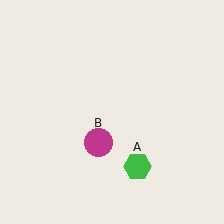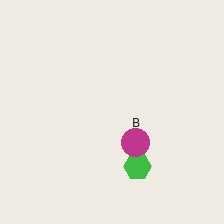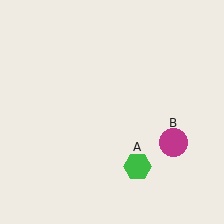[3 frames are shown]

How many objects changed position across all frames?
1 object changed position: magenta circle (object B).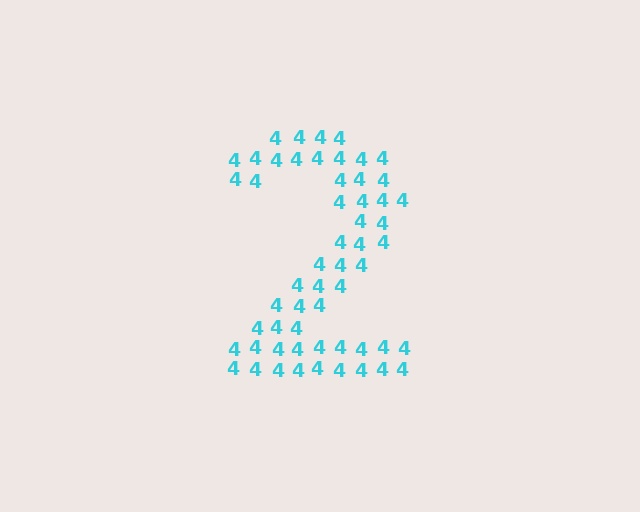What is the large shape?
The large shape is the digit 2.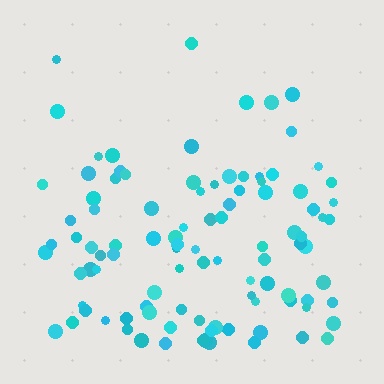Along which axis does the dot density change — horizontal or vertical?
Vertical.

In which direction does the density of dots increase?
From top to bottom, with the bottom side densest.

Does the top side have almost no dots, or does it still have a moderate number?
Still a moderate number, just noticeably fewer than the bottom.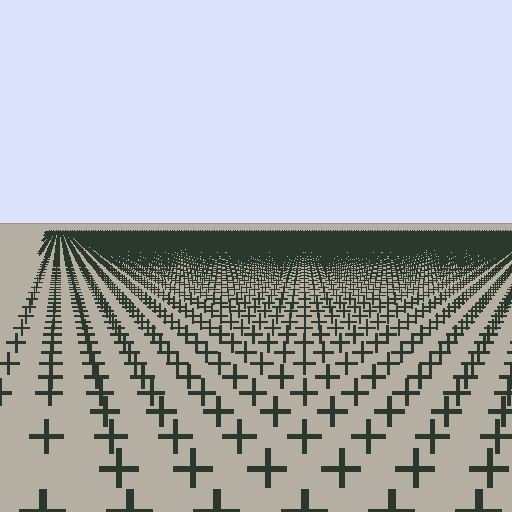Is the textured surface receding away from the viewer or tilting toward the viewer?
The surface is receding away from the viewer. Texture elements get smaller and denser toward the top.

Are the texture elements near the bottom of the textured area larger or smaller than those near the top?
Larger. Near the bottom, elements are closer to the viewer and appear at a bigger on-screen size.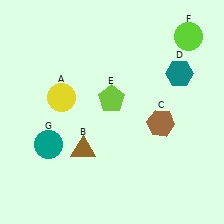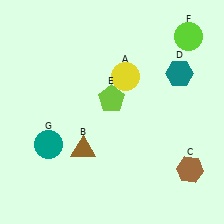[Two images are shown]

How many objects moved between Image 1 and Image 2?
2 objects moved between the two images.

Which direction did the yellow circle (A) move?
The yellow circle (A) moved right.